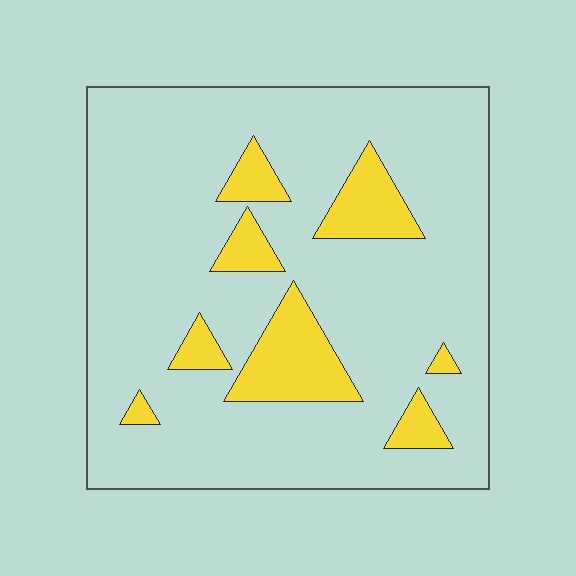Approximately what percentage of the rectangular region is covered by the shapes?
Approximately 15%.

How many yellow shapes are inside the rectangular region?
8.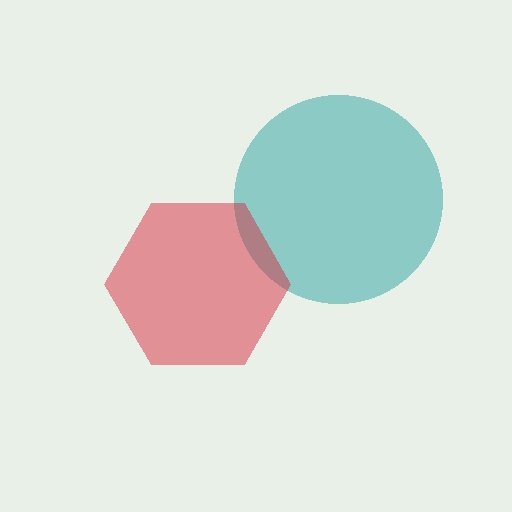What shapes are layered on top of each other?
The layered shapes are: a teal circle, a red hexagon.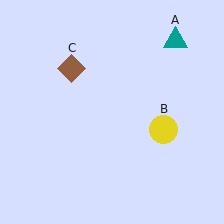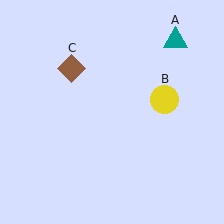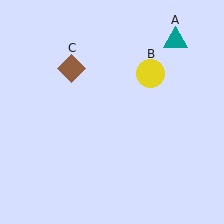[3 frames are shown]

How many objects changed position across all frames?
1 object changed position: yellow circle (object B).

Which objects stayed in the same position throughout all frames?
Teal triangle (object A) and brown diamond (object C) remained stationary.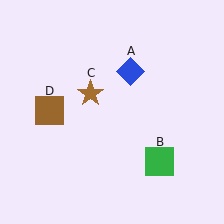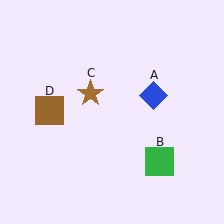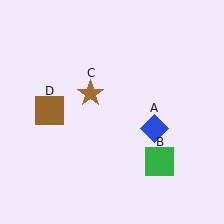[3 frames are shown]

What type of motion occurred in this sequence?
The blue diamond (object A) rotated clockwise around the center of the scene.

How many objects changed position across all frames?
1 object changed position: blue diamond (object A).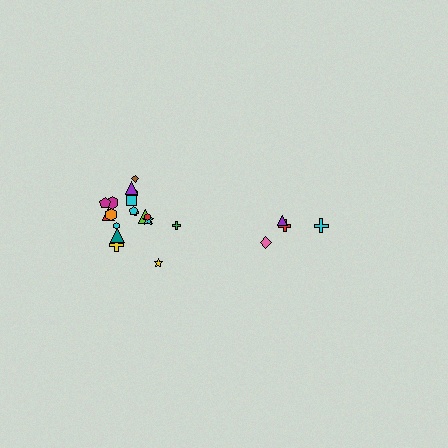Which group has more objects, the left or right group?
The left group.